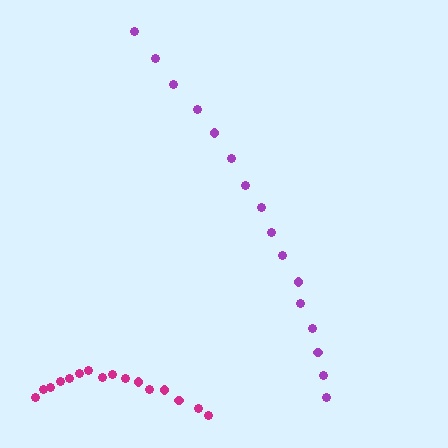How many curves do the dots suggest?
There are 2 distinct paths.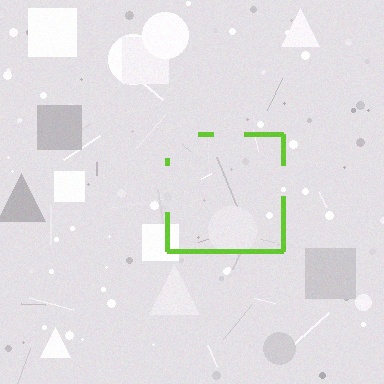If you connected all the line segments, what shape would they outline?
They would outline a square.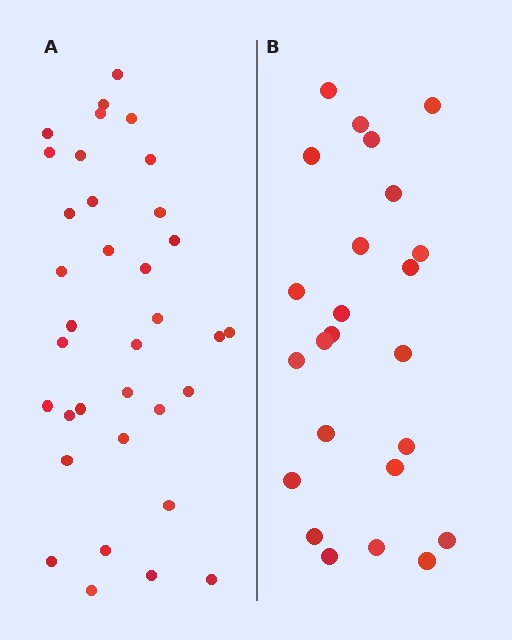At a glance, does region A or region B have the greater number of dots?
Region A (the left region) has more dots.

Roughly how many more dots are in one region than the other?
Region A has roughly 12 or so more dots than region B.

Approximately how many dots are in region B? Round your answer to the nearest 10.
About 20 dots. (The exact count is 24, which rounds to 20.)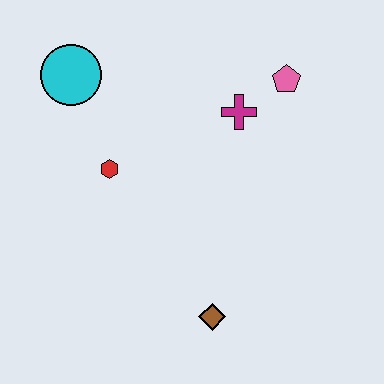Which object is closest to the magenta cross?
The pink pentagon is closest to the magenta cross.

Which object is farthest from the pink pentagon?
The brown diamond is farthest from the pink pentagon.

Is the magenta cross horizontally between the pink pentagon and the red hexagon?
Yes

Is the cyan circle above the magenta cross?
Yes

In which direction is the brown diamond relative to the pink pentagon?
The brown diamond is below the pink pentagon.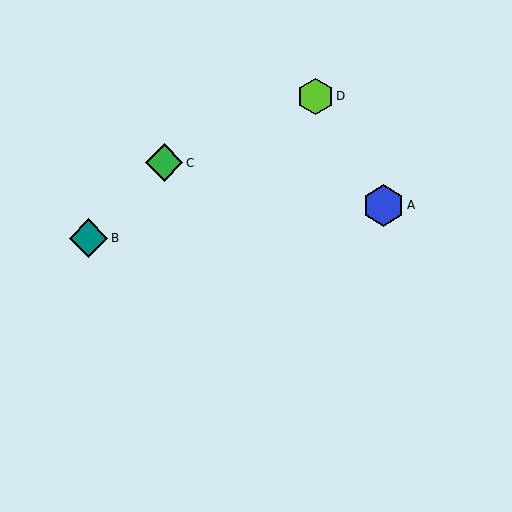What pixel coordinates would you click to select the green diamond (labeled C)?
Click at (164, 163) to select the green diamond C.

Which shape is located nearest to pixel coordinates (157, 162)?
The green diamond (labeled C) at (164, 163) is nearest to that location.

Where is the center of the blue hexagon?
The center of the blue hexagon is at (383, 205).